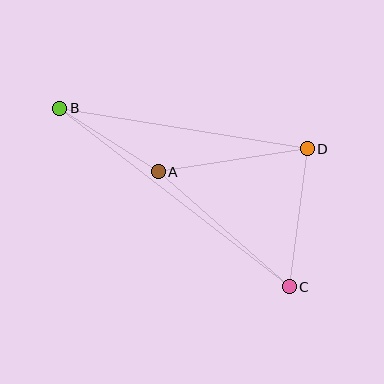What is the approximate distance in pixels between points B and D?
The distance between B and D is approximately 251 pixels.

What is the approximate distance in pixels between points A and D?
The distance between A and D is approximately 151 pixels.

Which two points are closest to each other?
Points A and B are closest to each other.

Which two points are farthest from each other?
Points B and C are farthest from each other.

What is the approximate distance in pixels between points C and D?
The distance between C and D is approximately 139 pixels.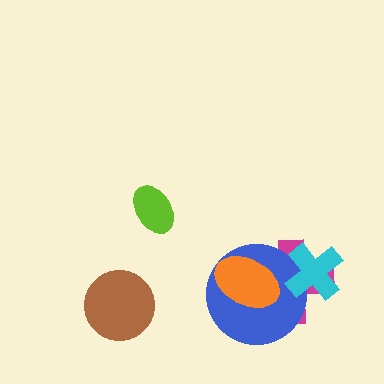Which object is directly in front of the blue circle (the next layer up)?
The cyan cross is directly in front of the blue circle.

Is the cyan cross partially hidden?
No, no other shape covers it.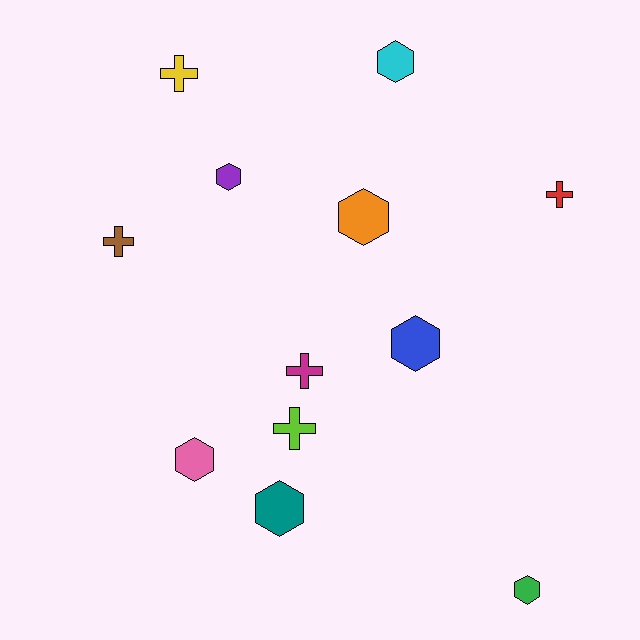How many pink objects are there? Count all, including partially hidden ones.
There is 1 pink object.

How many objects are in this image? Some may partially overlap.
There are 12 objects.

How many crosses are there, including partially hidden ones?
There are 5 crosses.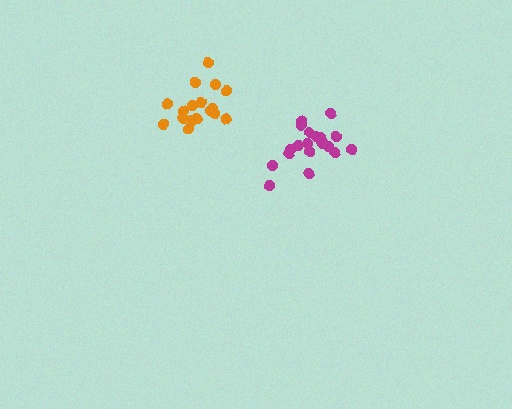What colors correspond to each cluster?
The clusters are colored: magenta, orange.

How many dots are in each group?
Group 1: 20 dots, Group 2: 17 dots (37 total).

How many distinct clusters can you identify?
There are 2 distinct clusters.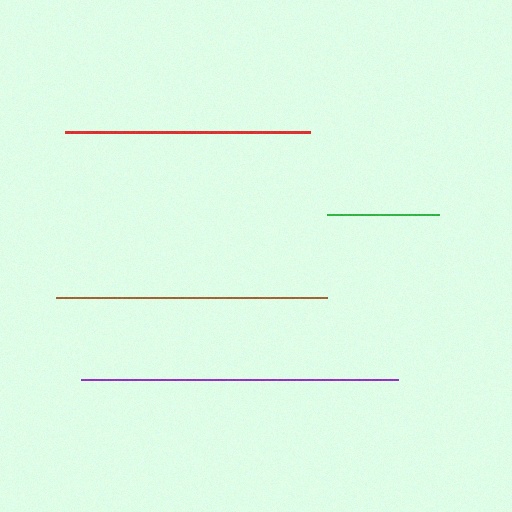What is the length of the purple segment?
The purple segment is approximately 317 pixels long.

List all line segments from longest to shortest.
From longest to shortest: purple, brown, red, green.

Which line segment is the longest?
The purple line is the longest at approximately 317 pixels.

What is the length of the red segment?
The red segment is approximately 245 pixels long.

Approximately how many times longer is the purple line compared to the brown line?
The purple line is approximately 1.2 times the length of the brown line.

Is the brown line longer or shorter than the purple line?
The purple line is longer than the brown line.